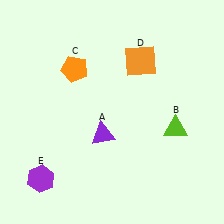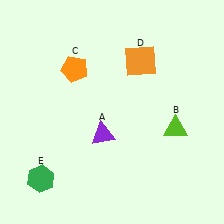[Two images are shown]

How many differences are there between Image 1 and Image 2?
There is 1 difference between the two images.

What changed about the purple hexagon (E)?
In Image 1, E is purple. In Image 2, it changed to green.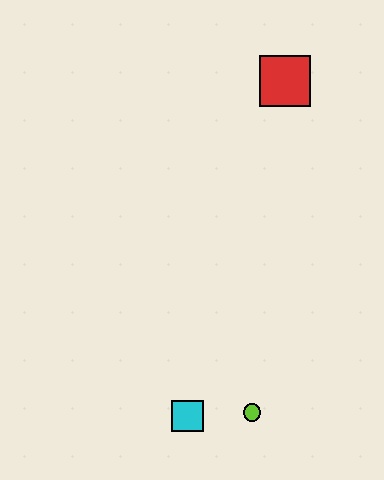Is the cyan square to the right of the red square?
No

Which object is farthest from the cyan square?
The red square is farthest from the cyan square.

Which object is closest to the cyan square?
The lime circle is closest to the cyan square.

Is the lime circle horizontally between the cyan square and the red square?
Yes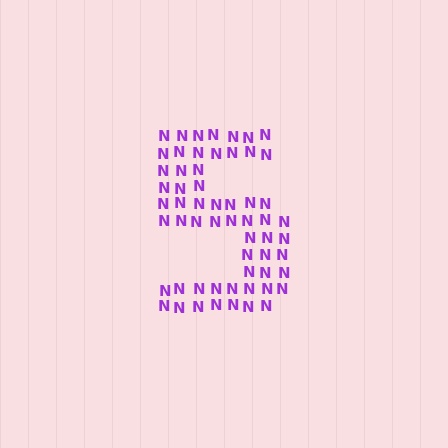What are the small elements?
The small elements are letter N's.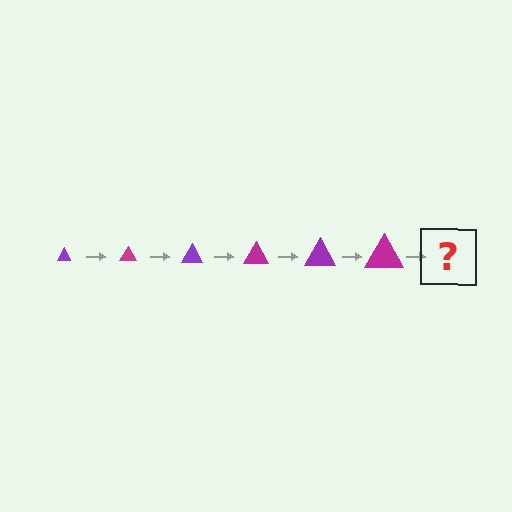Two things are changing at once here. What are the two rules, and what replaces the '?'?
The two rules are that the triangle grows larger each step and the color cycles through purple and magenta. The '?' should be a purple triangle, larger than the previous one.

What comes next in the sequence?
The next element should be a purple triangle, larger than the previous one.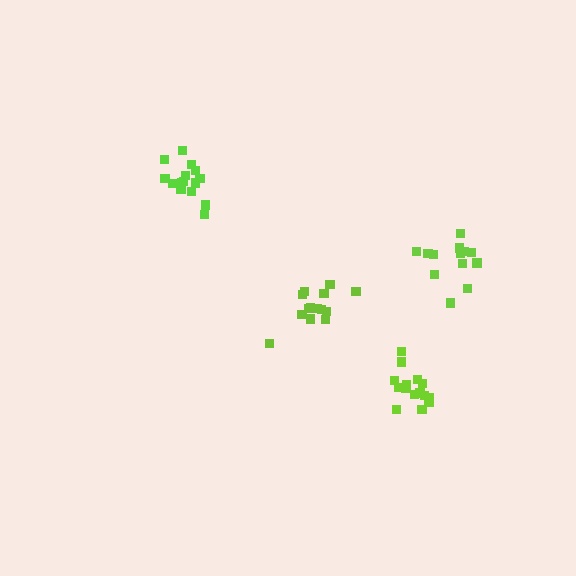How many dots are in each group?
Group 1: 13 dots, Group 2: 16 dots, Group 3: 14 dots, Group 4: 15 dots (58 total).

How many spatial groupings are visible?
There are 4 spatial groupings.